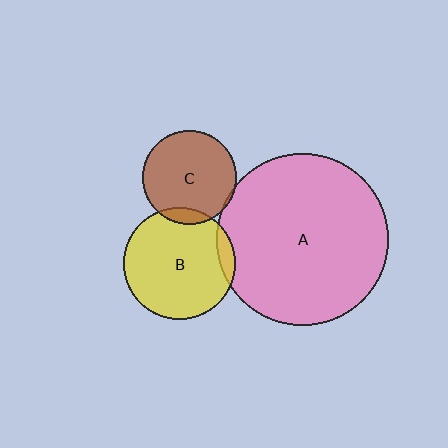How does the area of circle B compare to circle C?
Approximately 1.4 times.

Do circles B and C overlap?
Yes.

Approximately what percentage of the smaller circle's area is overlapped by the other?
Approximately 10%.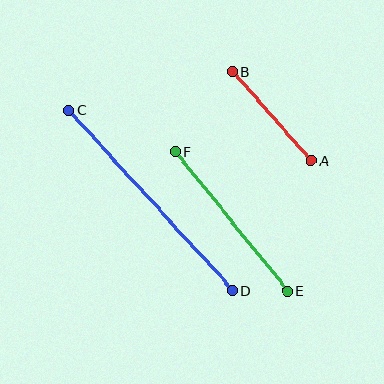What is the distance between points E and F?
The distance is approximately 179 pixels.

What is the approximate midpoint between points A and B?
The midpoint is at approximately (272, 116) pixels.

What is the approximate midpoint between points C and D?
The midpoint is at approximately (151, 201) pixels.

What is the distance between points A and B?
The distance is approximately 119 pixels.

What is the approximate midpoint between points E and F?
The midpoint is at approximately (231, 221) pixels.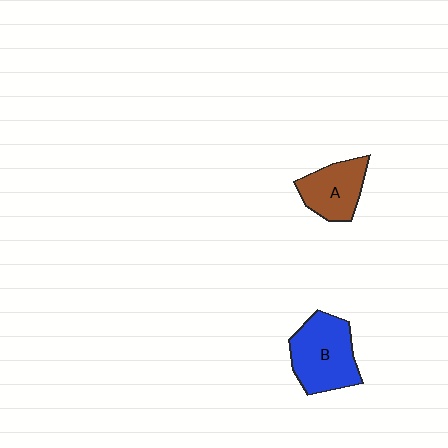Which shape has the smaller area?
Shape A (brown).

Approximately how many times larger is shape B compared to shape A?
Approximately 1.4 times.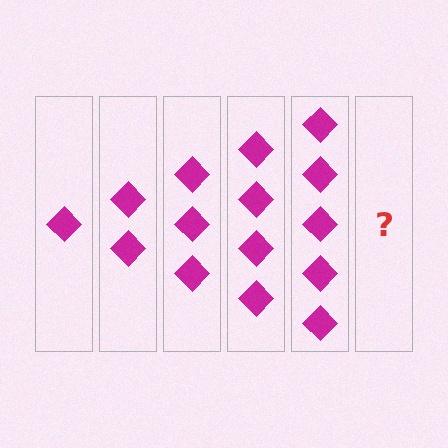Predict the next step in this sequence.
The next step is 6 diamonds.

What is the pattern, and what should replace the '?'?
The pattern is that each step adds one more diamond. The '?' should be 6 diamonds.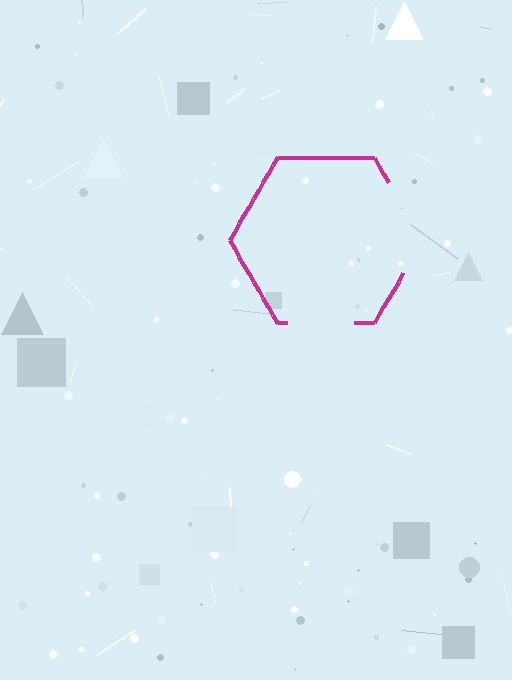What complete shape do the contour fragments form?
The contour fragments form a hexagon.